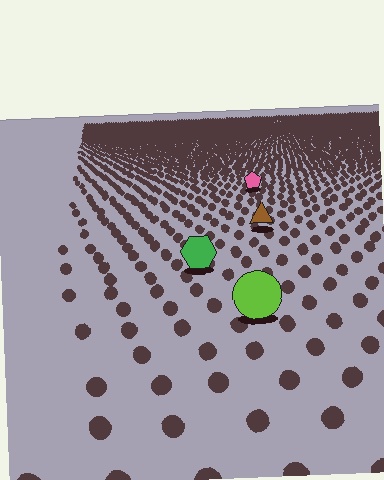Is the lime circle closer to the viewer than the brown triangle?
Yes. The lime circle is closer — you can tell from the texture gradient: the ground texture is coarser near it.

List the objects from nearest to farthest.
From nearest to farthest: the lime circle, the green hexagon, the brown triangle, the pink pentagon.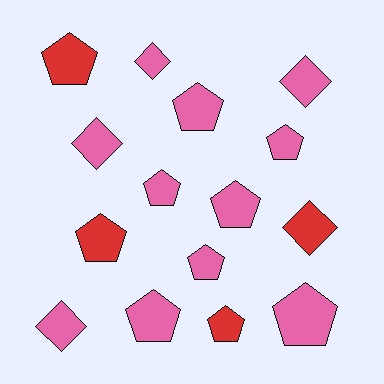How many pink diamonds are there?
There are 4 pink diamonds.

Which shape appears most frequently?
Pentagon, with 10 objects.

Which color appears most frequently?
Pink, with 11 objects.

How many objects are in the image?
There are 15 objects.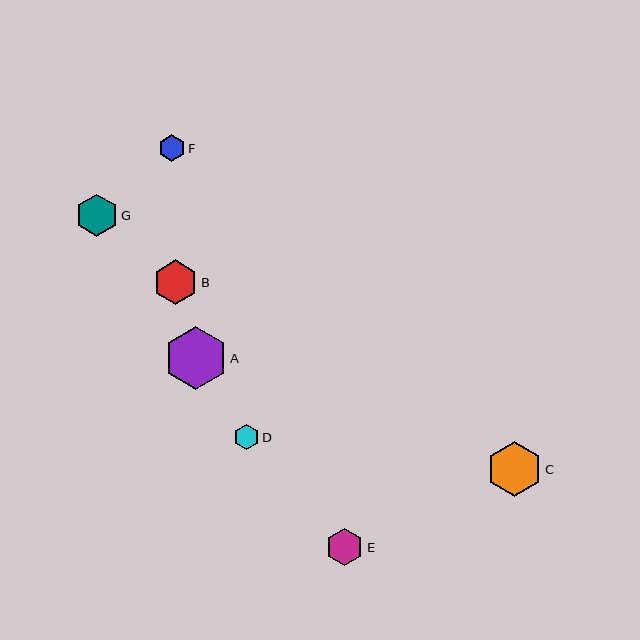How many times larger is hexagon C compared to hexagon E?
Hexagon C is approximately 1.5 times the size of hexagon E.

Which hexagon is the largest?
Hexagon A is the largest with a size of approximately 63 pixels.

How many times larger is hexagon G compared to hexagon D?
Hexagon G is approximately 1.7 times the size of hexagon D.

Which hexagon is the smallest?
Hexagon D is the smallest with a size of approximately 25 pixels.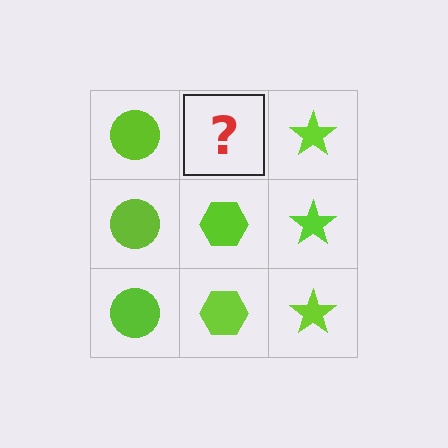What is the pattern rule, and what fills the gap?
The rule is that each column has a consistent shape. The gap should be filled with a lime hexagon.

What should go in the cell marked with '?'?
The missing cell should contain a lime hexagon.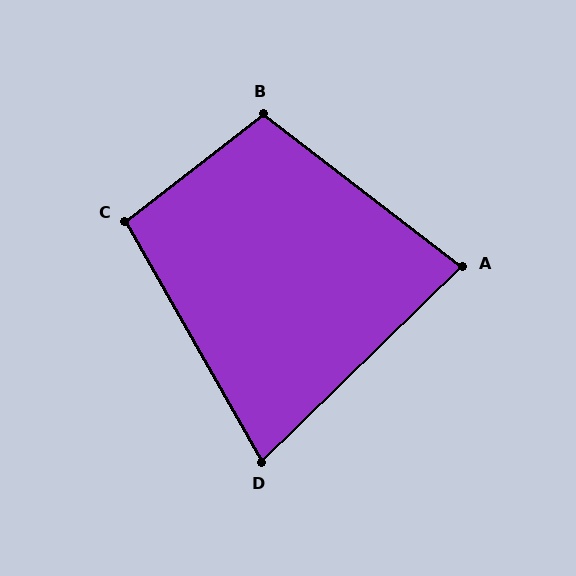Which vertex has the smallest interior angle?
D, at approximately 75 degrees.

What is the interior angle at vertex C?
Approximately 98 degrees (obtuse).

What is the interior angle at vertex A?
Approximately 82 degrees (acute).